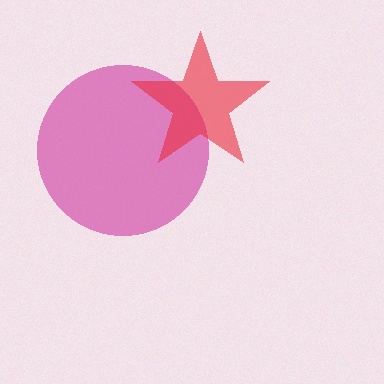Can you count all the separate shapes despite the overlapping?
Yes, there are 2 separate shapes.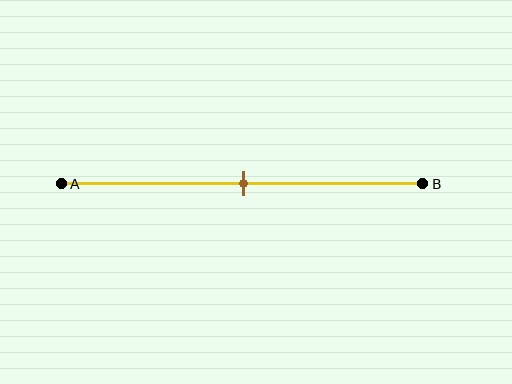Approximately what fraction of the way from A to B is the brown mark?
The brown mark is approximately 50% of the way from A to B.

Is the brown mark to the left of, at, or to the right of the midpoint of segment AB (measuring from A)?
The brown mark is approximately at the midpoint of segment AB.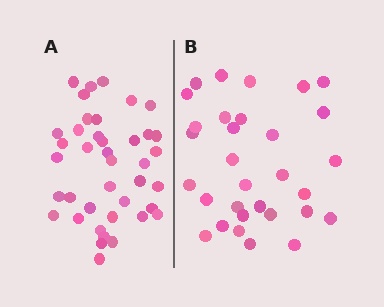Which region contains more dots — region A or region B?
Region A (the left region) has more dots.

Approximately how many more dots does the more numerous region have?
Region A has roughly 8 or so more dots than region B.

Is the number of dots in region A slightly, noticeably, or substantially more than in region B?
Region A has noticeably more, but not dramatically so. The ratio is roughly 1.3 to 1.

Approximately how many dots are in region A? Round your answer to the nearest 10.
About 40 dots.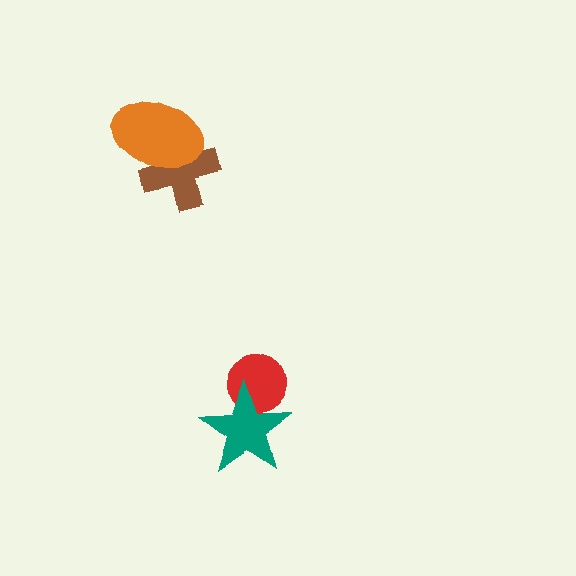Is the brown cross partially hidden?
Yes, it is partially covered by another shape.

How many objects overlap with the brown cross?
1 object overlaps with the brown cross.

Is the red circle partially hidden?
Yes, it is partially covered by another shape.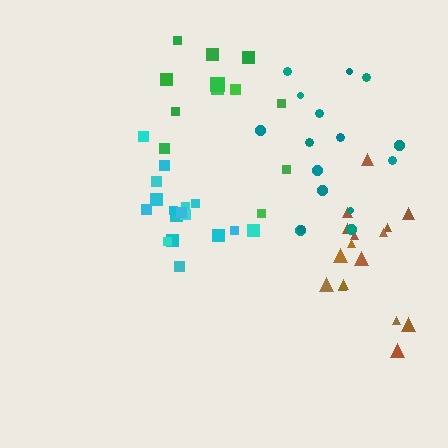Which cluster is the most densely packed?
Cyan.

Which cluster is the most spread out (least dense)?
Green.